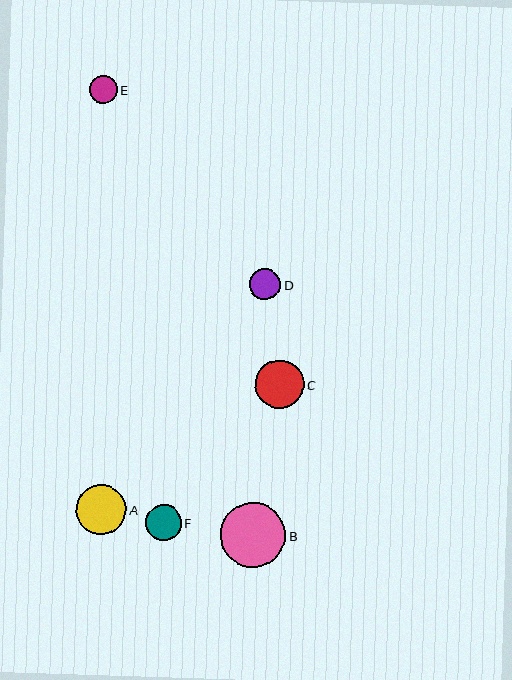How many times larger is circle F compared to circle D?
Circle F is approximately 1.2 times the size of circle D.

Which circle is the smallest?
Circle E is the smallest with a size of approximately 28 pixels.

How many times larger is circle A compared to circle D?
Circle A is approximately 1.6 times the size of circle D.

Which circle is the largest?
Circle B is the largest with a size of approximately 65 pixels.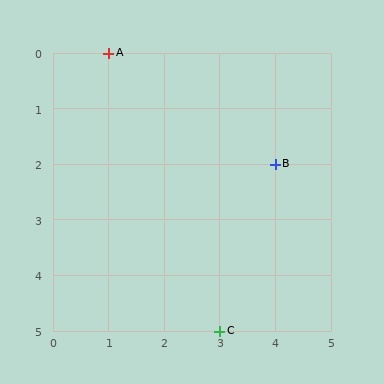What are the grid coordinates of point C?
Point C is at grid coordinates (3, 5).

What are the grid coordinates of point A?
Point A is at grid coordinates (1, 0).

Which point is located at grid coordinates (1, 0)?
Point A is at (1, 0).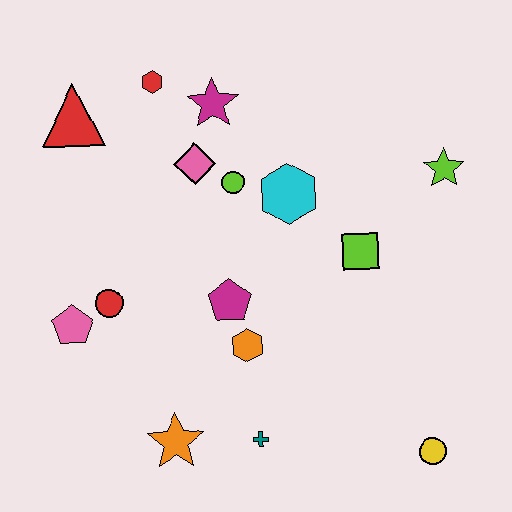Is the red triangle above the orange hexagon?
Yes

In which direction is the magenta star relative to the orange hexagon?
The magenta star is above the orange hexagon.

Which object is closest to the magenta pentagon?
The orange hexagon is closest to the magenta pentagon.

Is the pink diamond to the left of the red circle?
No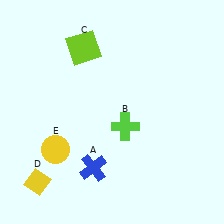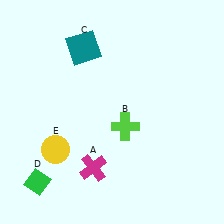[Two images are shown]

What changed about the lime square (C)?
In Image 1, C is lime. In Image 2, it changed to teal.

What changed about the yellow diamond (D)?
In Image 1, D is yellow. In Image 2, it changed to green.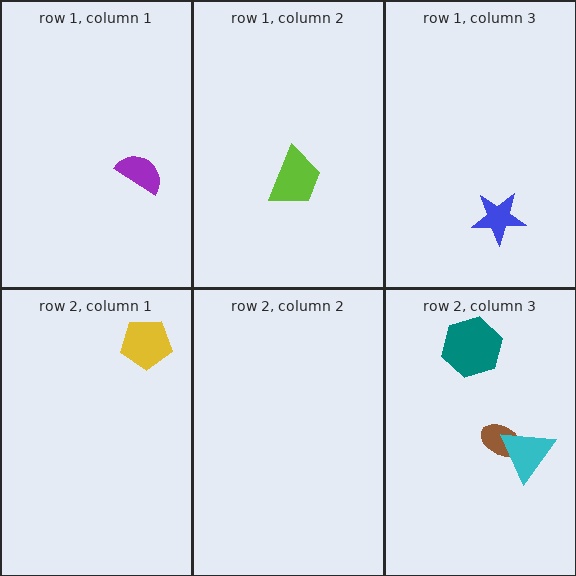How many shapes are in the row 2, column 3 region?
3.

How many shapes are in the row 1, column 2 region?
1.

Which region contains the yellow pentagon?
The row 2, column 1 region.